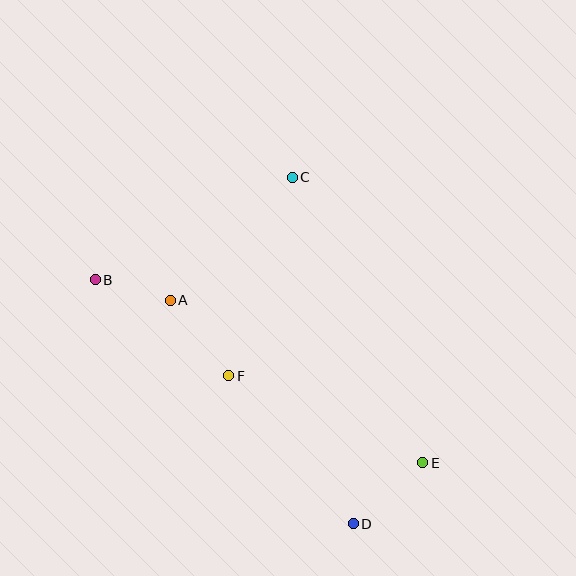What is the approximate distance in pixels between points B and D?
The distance between B and D is approximately 355 pixels.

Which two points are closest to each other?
Points A and B are closest to each other.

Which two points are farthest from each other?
Points B and E are farthest from each other.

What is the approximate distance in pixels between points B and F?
The distance between B and F is approximately 165 pixels.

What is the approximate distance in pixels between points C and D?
The distance between C and D is approximately 352 pixels.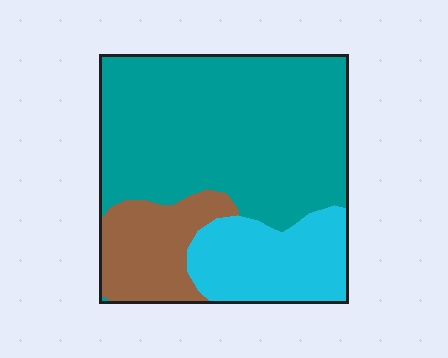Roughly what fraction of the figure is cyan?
Cyan covers 21% of the figure.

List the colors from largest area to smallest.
From largest to smallest: teal, cyan, brown.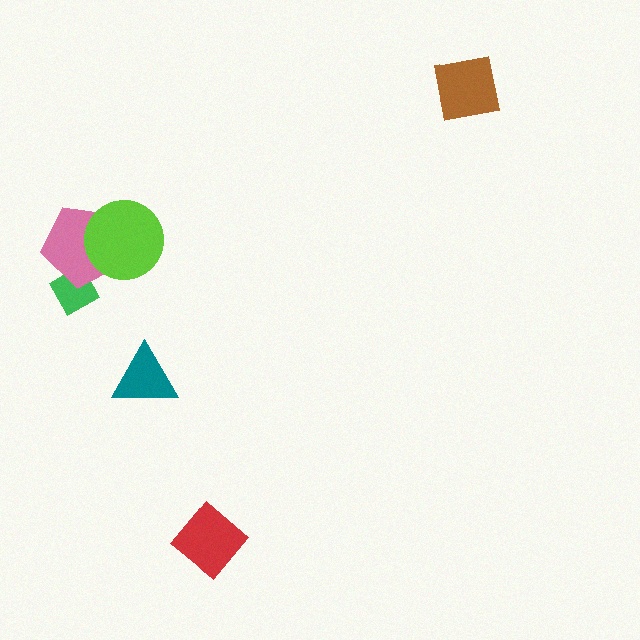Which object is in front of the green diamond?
The pink pentagon is in front of the green diamond.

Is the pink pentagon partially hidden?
Yes, it is partially covered by another shape.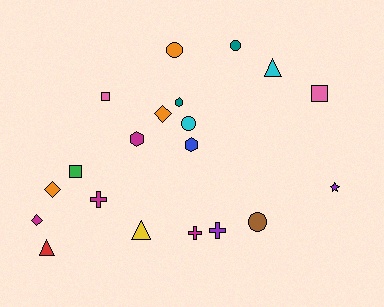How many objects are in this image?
There are 20 objects.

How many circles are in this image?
There are 4 circles.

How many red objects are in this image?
There is 1 red object.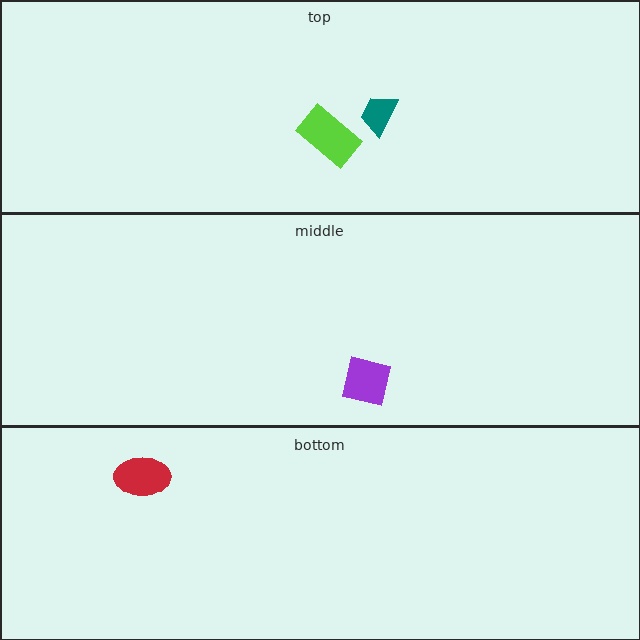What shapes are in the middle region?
The purple square.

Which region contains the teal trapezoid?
The top region.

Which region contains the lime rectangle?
The top region.